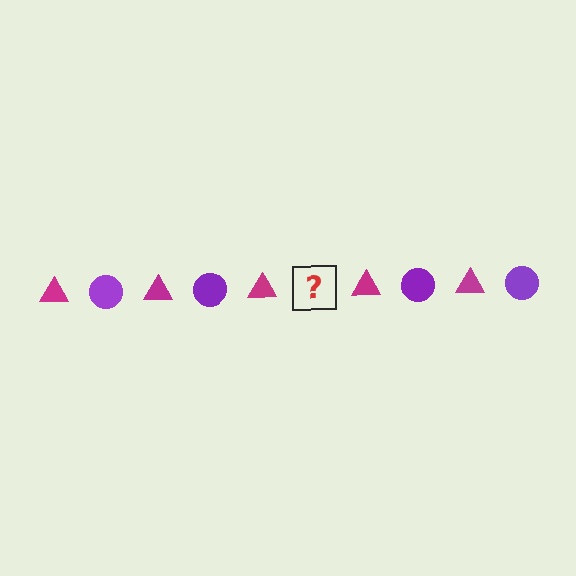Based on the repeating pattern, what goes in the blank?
The blank should be a purple circle.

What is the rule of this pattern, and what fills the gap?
The rule is that the pattern alternates between magenta triangle and purple circle. The gap should be filled with a purple circle.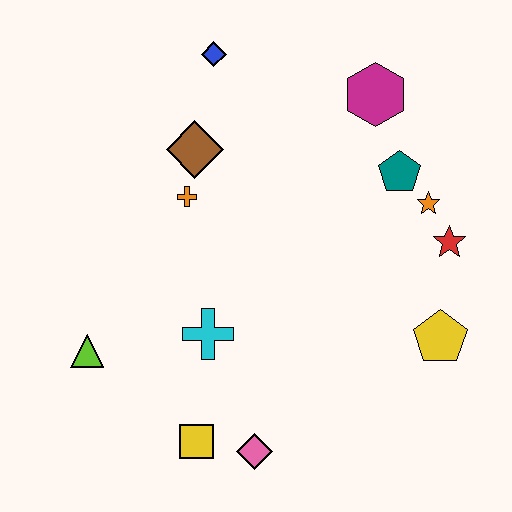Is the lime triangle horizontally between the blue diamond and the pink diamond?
No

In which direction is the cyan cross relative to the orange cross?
The cyan cross is below the orange cross.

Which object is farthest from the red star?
The lime triangle is farthest from the red star.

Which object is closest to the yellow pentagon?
The red star is closest to the yellow pentagon.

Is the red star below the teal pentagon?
Yes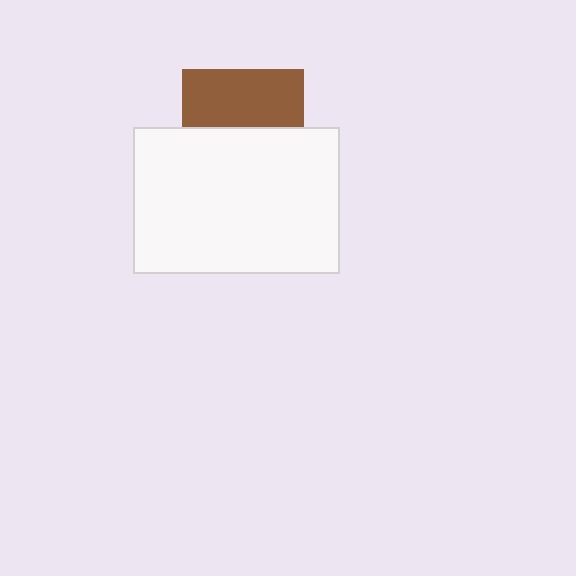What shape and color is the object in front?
The object in front is a white rectangle.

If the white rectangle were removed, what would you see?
You would see the complete brown square.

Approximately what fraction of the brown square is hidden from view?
Roughly 52% of the brown square is hidden behind the white rectangle.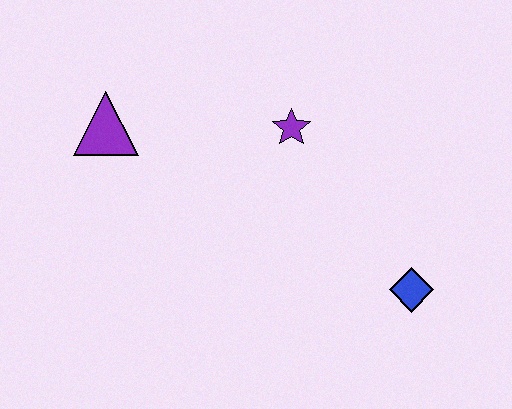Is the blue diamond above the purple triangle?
No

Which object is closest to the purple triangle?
The purple star is closest to the purple triangle.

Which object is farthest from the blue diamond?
The purple triangle is farthest from the blue diamond.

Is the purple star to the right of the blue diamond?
No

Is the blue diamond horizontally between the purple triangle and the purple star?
No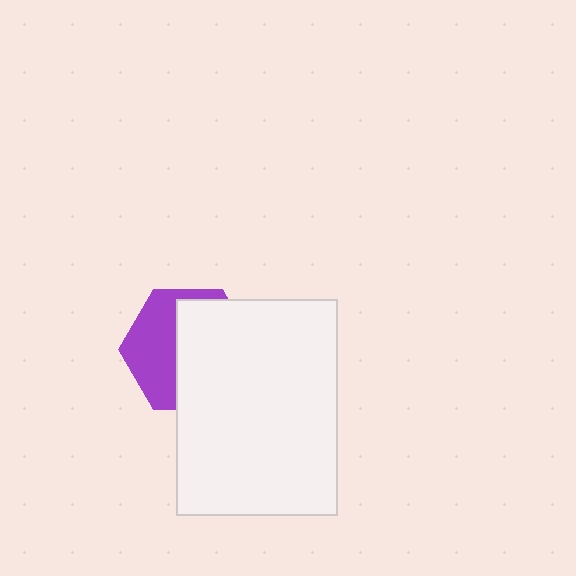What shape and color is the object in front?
The object in front is a white rectangle.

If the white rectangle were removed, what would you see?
You would see the complete purple hexagon.